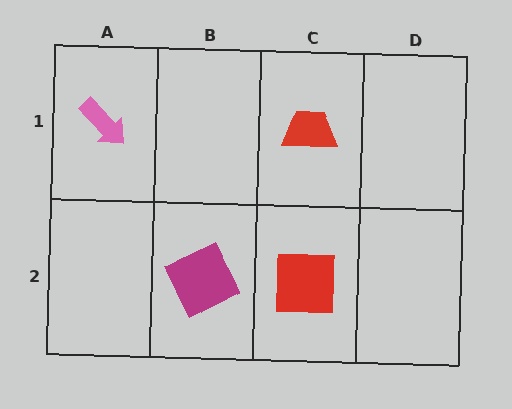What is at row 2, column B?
A magenta square.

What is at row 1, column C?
A red trapezoid.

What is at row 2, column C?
A red square.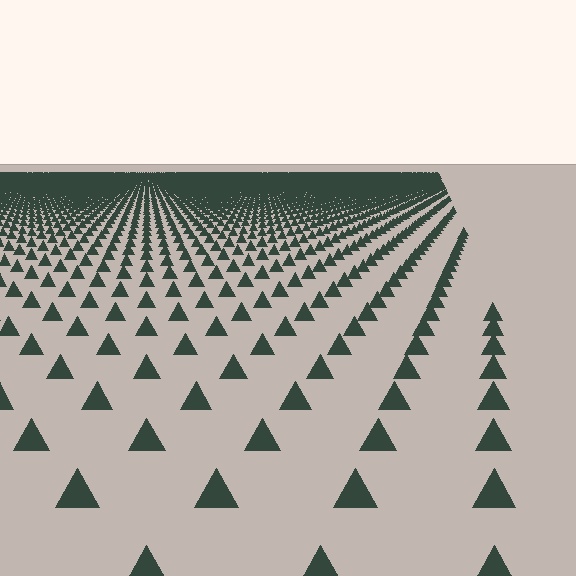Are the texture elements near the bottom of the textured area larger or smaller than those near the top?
Larger. Near the bottom, elements are closer to the viewer and appear at a bigger on-screen size.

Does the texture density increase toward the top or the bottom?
Density increases toward the top.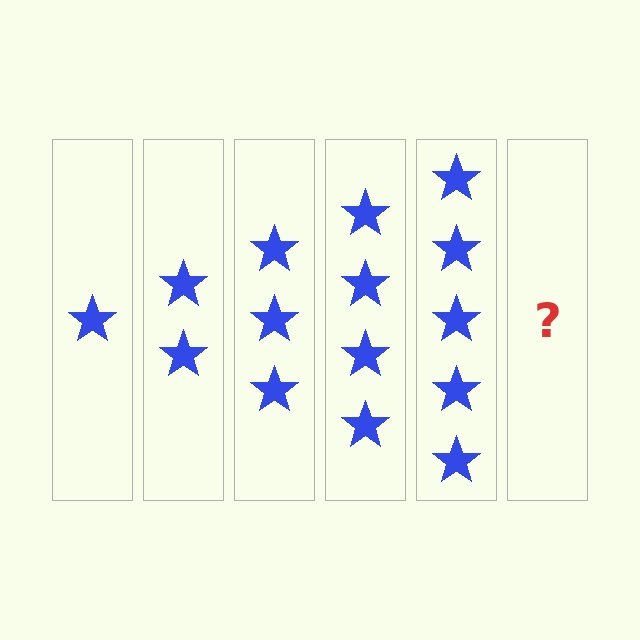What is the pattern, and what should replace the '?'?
The pattern is that each step adds one more star. The '?' should be 6 stars.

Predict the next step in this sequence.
The next step is 6 stars.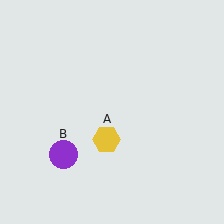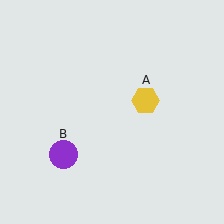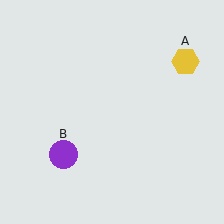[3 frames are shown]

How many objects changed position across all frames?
1 object changed position: yellow hexagon (object A).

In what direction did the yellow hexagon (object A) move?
The yellow hexagon (object A) moved up and to the right.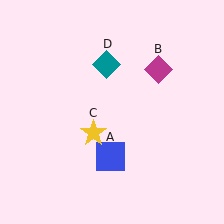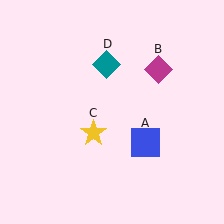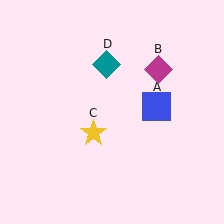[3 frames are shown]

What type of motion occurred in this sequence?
The blue square (object A) rotated counterclockwise around the center of the scene.